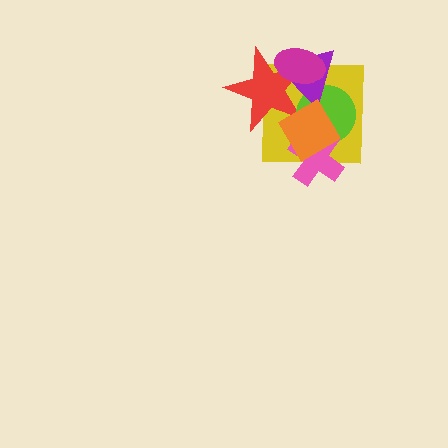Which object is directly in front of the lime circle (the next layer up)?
The pink cross is directly in front of the lime circle.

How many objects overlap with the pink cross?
3 objects overlap with the pink cross.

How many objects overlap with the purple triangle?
5 objects overlap with the purple triangle.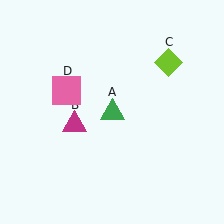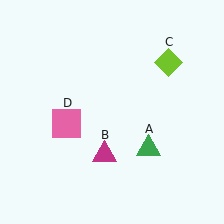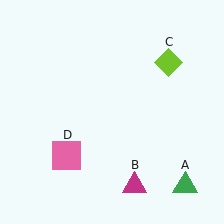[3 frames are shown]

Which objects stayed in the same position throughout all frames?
Lime diamond (object C) remained stationary.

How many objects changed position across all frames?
3 objects changed position: green triangle (object A), magenta triangle (object B), pink square (object D).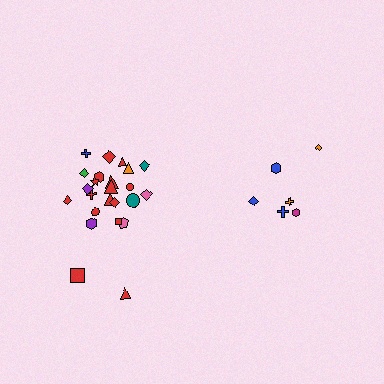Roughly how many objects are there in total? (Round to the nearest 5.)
Roughly 30 objects in total.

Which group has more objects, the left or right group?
The left group.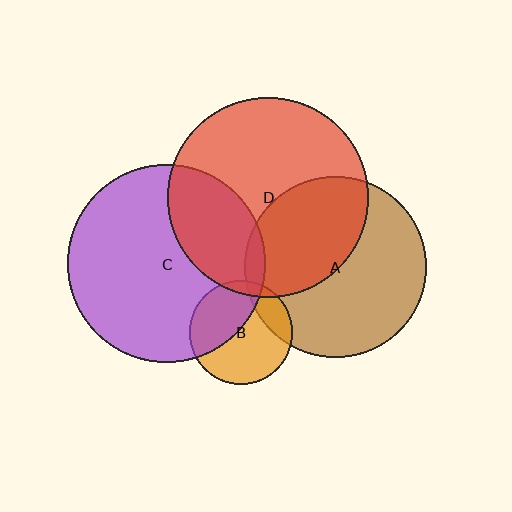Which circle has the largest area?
Circle D (red).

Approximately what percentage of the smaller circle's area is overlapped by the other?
Approximately 5%.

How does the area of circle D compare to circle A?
Approximately 1.2 times.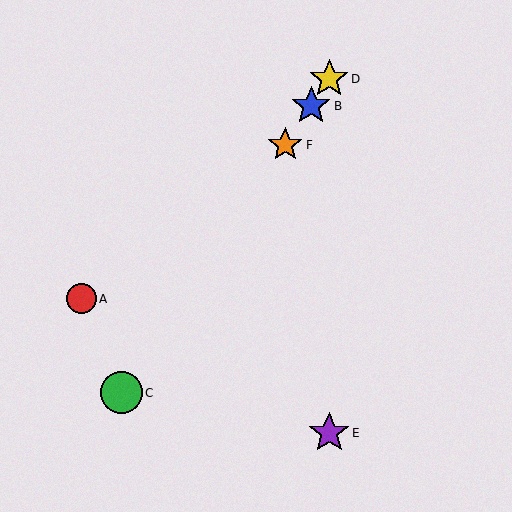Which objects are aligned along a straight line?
Objects B, C, D, F are aligned along a straight line.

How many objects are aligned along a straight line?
4 objects (B, C, D, F) are aligned along a straight line.